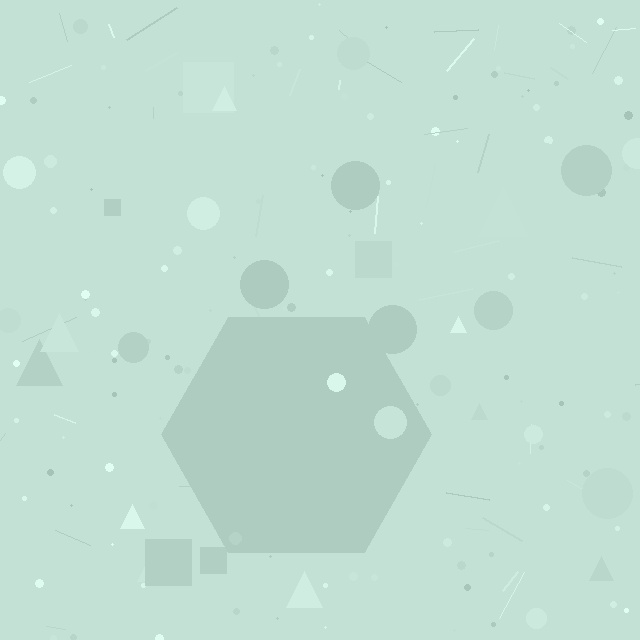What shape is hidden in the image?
A hexagon is hidden in the image.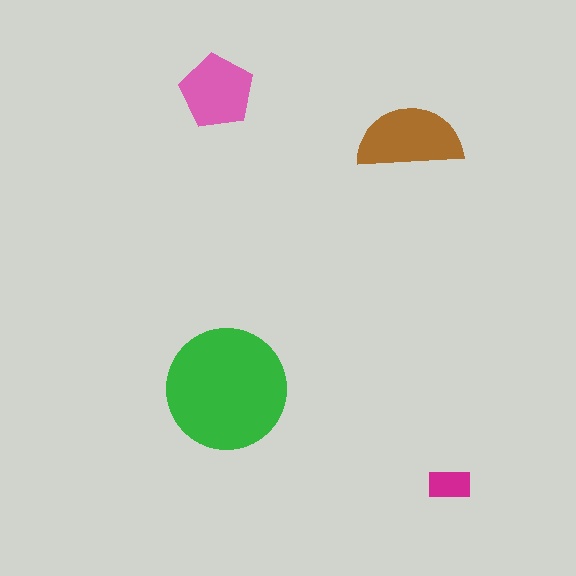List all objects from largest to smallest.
The green circle, the brown semicircle, the pink pentagon, the magenta rectangle.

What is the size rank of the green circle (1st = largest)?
1st.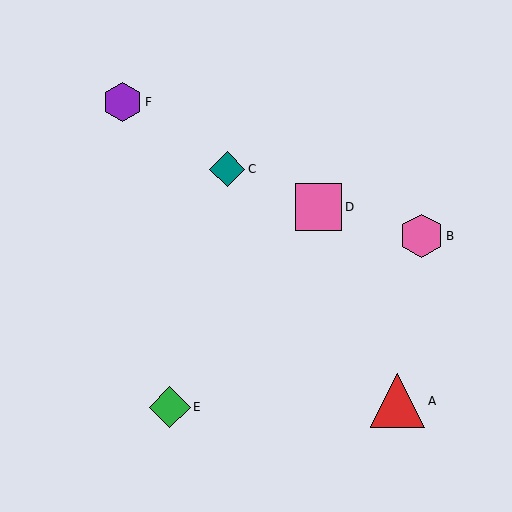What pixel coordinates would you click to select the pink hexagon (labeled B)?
Click at (421, 236) to select the pink hexagon B.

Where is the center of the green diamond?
The center of the green diamond is at (170, 407).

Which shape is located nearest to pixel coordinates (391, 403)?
The red triangle (labeled A) at (398, 401) is nearest to that location.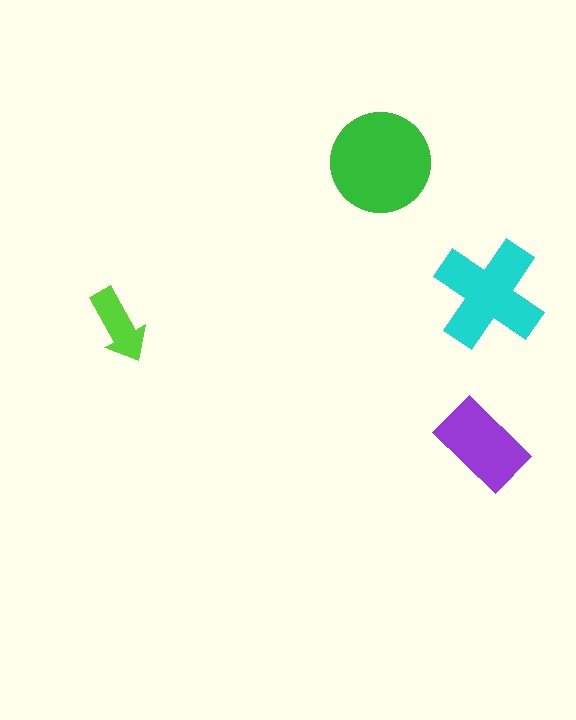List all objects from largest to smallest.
The green circle, the cyan cross, the purple rectangle, the lime arrow.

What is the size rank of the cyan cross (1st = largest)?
2nd.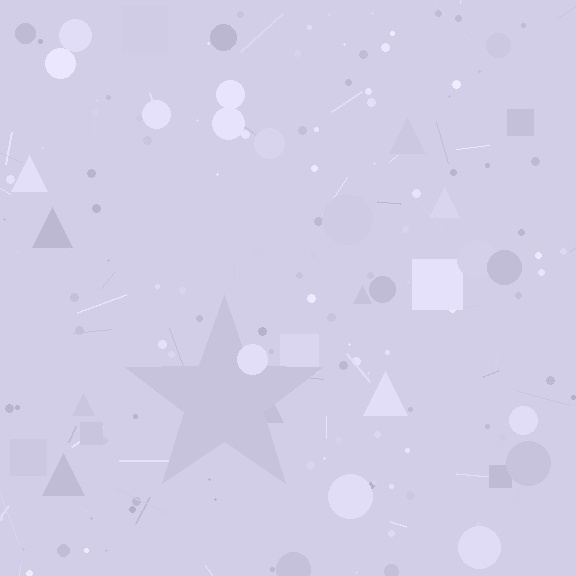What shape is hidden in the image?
A star is hidden in the image.